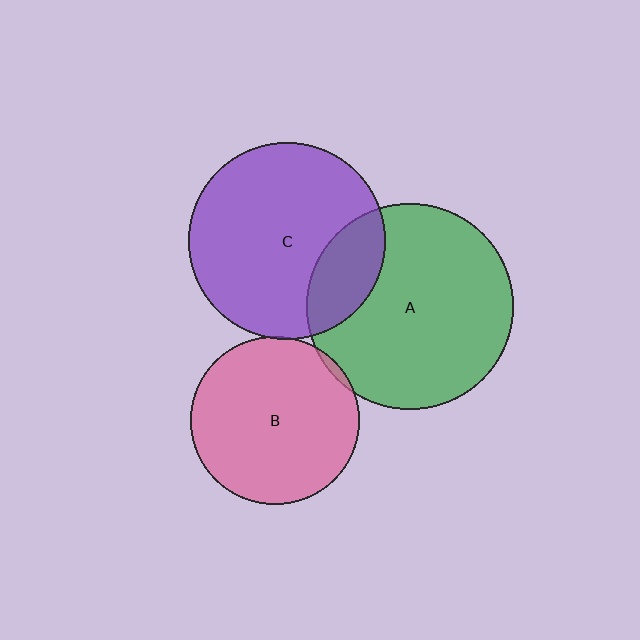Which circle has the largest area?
Circle A (green).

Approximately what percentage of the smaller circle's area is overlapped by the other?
Approximately 5%.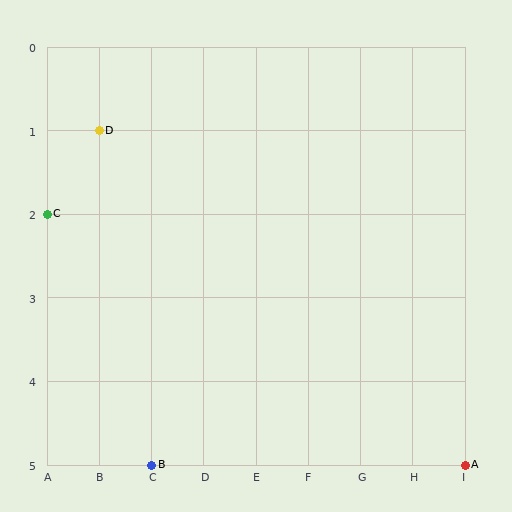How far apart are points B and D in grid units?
Points B and D are 1 column and 4 rows apart (about 4.1 grid units diagonally).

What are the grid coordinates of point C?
Point C is at grid coordinates (A, 2).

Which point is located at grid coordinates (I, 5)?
Point A is at (I, 5).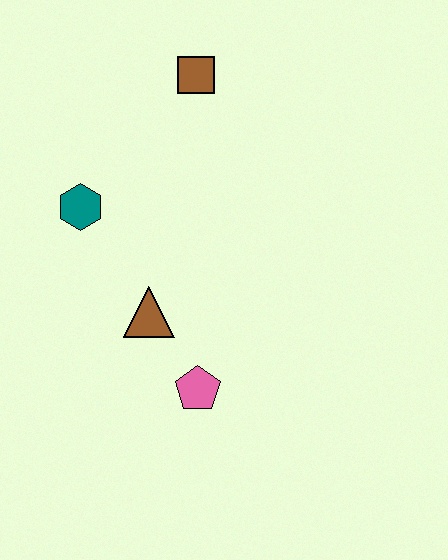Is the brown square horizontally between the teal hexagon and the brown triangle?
No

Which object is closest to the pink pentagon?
The brown triangle is closest to the pink pentagon.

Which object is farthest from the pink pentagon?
The brown square is farthest from the pink pentagon.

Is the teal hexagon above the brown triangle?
Yes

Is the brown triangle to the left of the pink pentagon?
Yes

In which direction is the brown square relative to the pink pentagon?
The brown square is above the pink pentagon.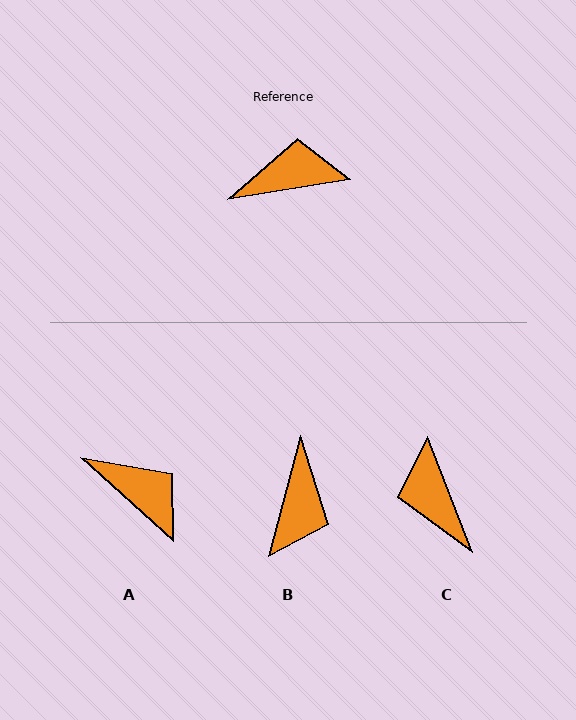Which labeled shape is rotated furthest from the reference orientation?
B, about 114 degrees away.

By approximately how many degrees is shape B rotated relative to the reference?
Approximately 114 degrees clockwise.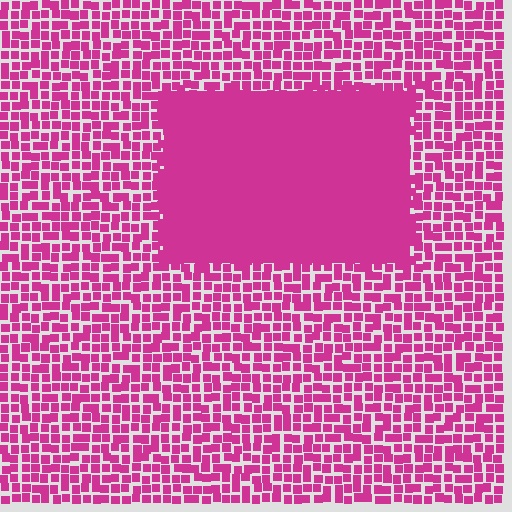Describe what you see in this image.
The image contains small magenta elements arranged at two different densities. A rectangle-shaped region is visible where the elements are more densely packed than the surrounding area.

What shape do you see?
I see a rectangle.